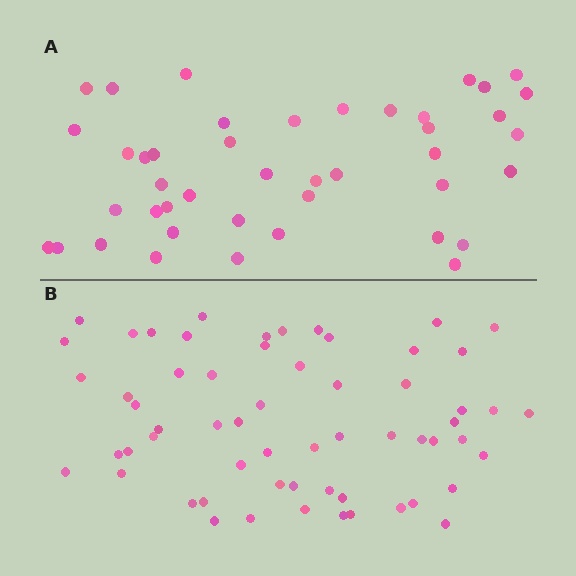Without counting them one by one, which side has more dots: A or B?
Region B (the bottom region) has more dots.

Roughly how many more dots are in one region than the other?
Region B has approximately 15 more dots than region A.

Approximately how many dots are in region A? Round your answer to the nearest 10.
About 40 dots. (The exact count is 43, which rounds to 40.)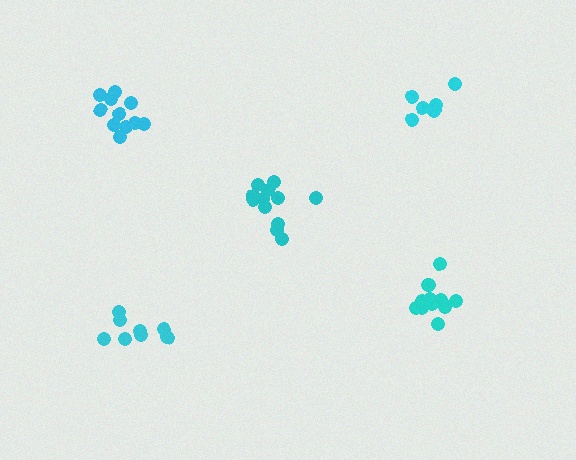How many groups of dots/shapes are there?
There are 5 groups.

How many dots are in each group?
Group 1: 7 dots, Group 2: 11 dots, Group 3: 12 dots, Group 4: 11 dots, Group 5: 8 dots (49 total).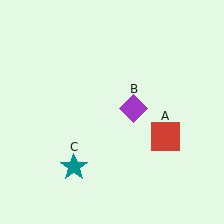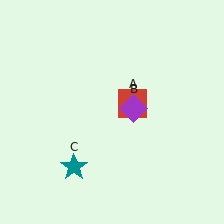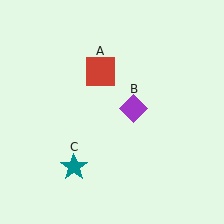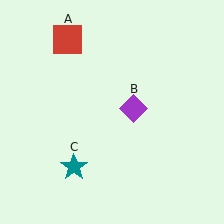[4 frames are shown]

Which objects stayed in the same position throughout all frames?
Purple diamond (object B) and teal star (object C) remained stationary.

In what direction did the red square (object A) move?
The red square (object A) moved up and to the left.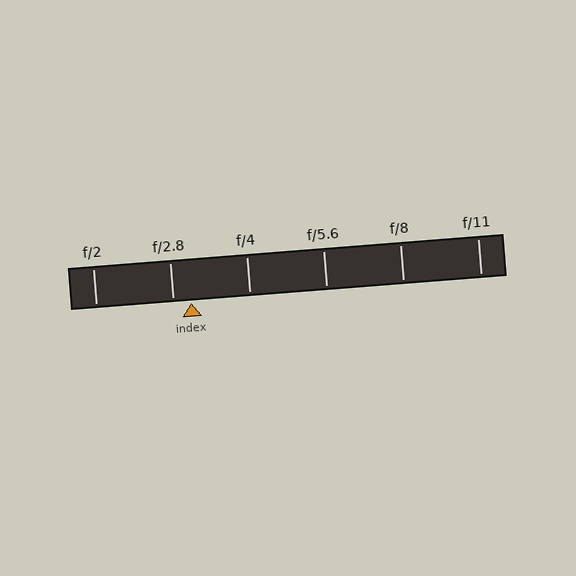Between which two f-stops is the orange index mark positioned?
The index mark is between f/2.8 and f/4.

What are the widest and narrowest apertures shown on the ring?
The widest aperture shown is f/2 and the narrowest is f/11.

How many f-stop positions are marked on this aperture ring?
There are 6 f-stop positions marked.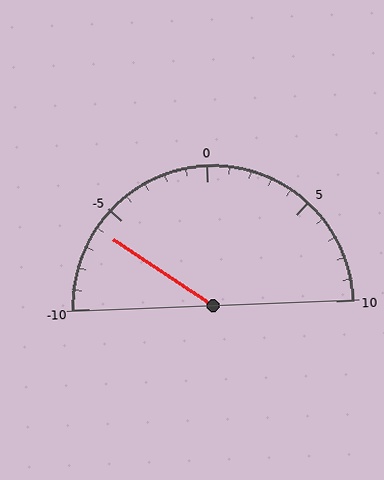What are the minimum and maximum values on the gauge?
The gauge ranges from -10 to 10.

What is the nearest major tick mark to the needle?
The nearest major tick mark is -5.